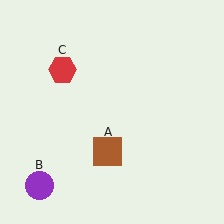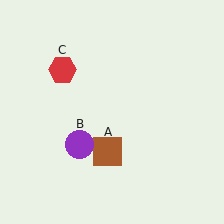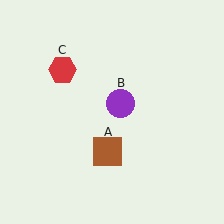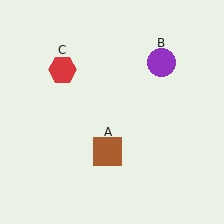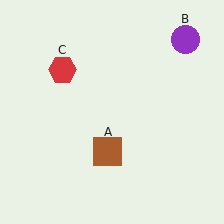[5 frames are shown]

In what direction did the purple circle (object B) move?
The purple circle (object B) moved up and to the right.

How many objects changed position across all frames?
1 object changed position: purple circle (object B).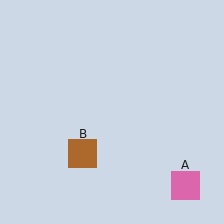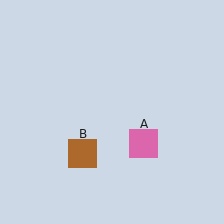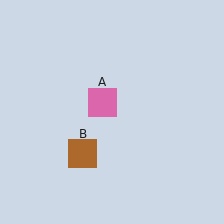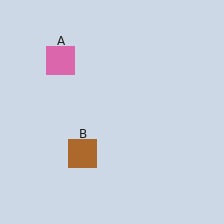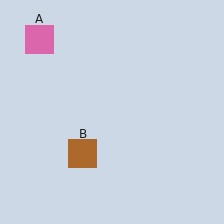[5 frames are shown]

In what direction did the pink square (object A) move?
The pink square (object A) moved up and to the left.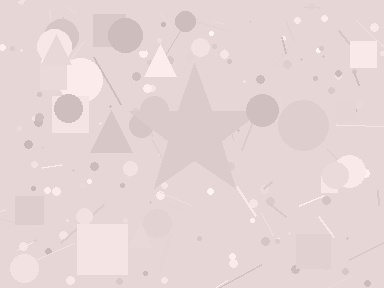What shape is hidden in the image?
A star is hidden in the image.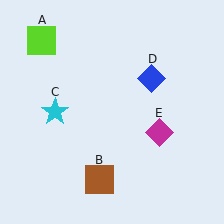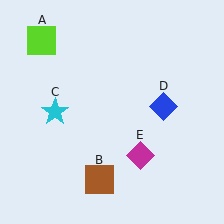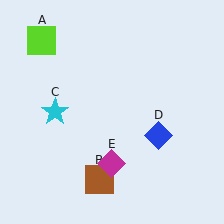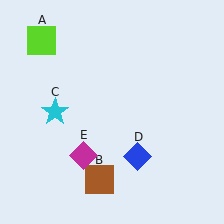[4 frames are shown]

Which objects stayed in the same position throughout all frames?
Lime square (object A) and brown square (object B) and cyan star (object C) remained stationary.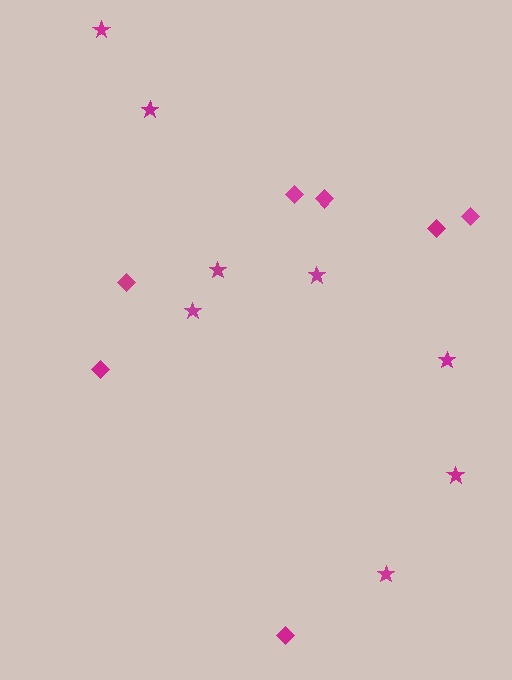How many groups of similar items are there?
There are 2 groups: one group of stars (8) and one group of diamonds (7).